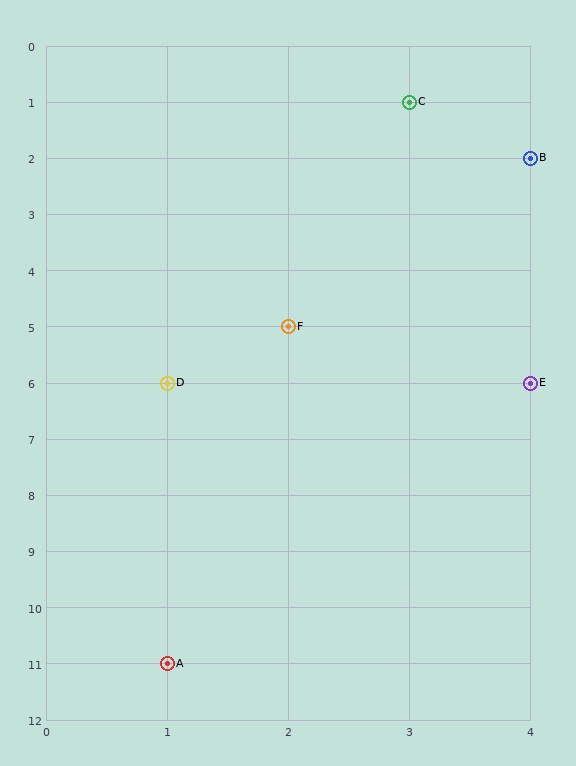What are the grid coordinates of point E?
Point E is at grid coordinates (4, 6).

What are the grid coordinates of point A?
Point A is at grid coordinates (1, 11).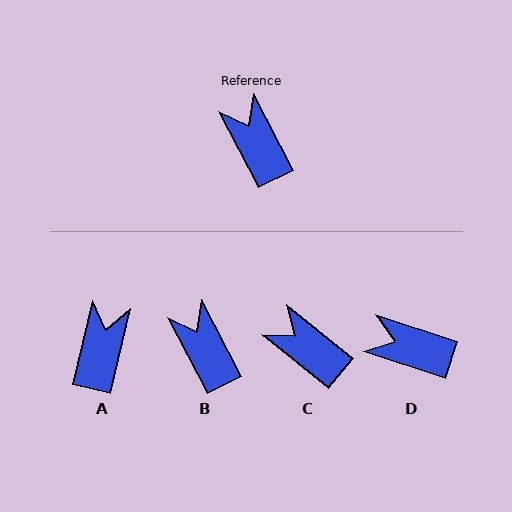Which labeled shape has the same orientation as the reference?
B.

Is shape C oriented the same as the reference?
No, it is off by about 24 degrees.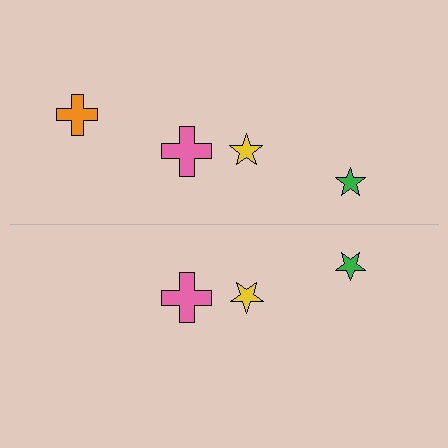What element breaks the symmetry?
A orange cross is missing from the bottom side.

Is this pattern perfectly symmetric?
No, the pattern is not perfectly symmetric. A orange cross is missing from the bottom side.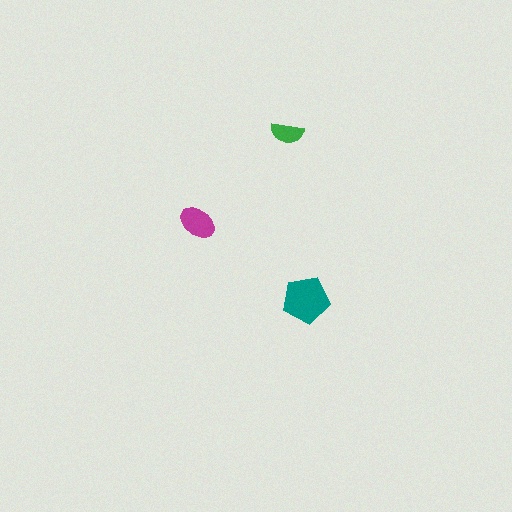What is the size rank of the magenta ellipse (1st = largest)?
2nd.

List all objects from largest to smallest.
The teal pentagon, the magenta ellipse, the green semicircle.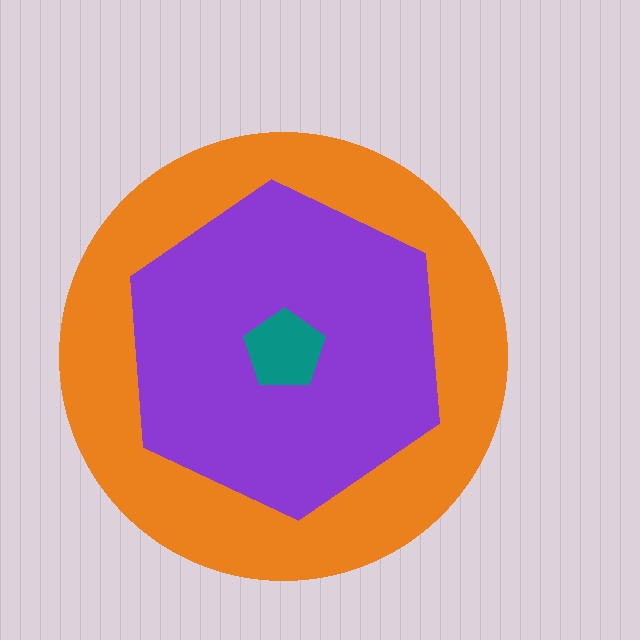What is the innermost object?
The teal pentagon.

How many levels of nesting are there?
3.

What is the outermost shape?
The orange circle.